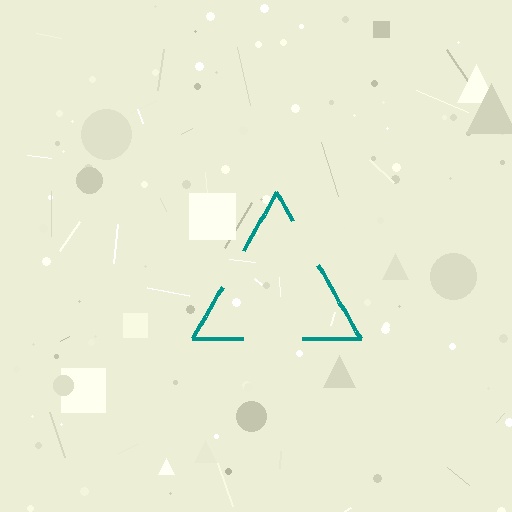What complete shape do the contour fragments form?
The contour fragments form a triangle.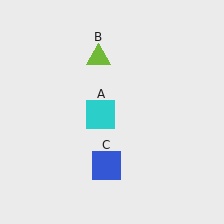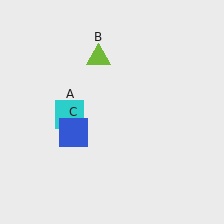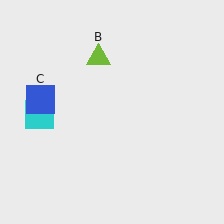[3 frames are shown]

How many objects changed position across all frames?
2 objects changed position: cyan square (object A), blue square (object C).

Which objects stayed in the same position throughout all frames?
Lime triangle (object B) remained stationary.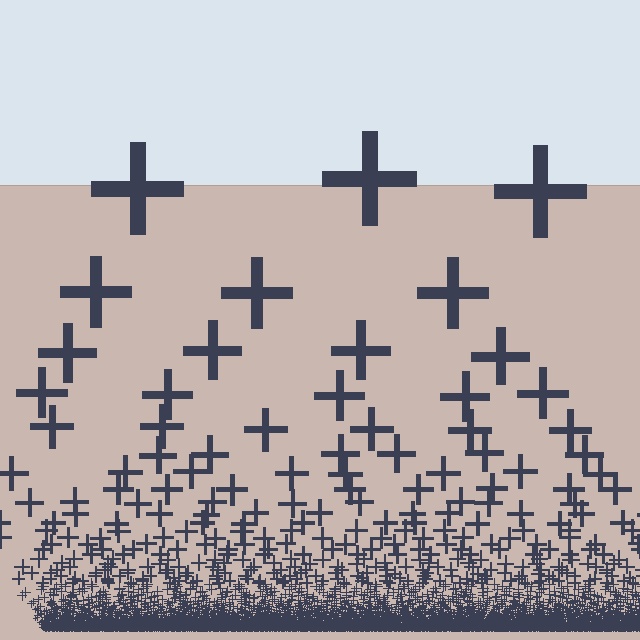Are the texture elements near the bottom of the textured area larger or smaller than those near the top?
Smaller. The gradient is inverted — elements near the bottom are smaller and denser.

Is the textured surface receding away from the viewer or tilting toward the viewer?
The surface appears to tilt toward the viewer. Texture elements get larger and sparser toward the top.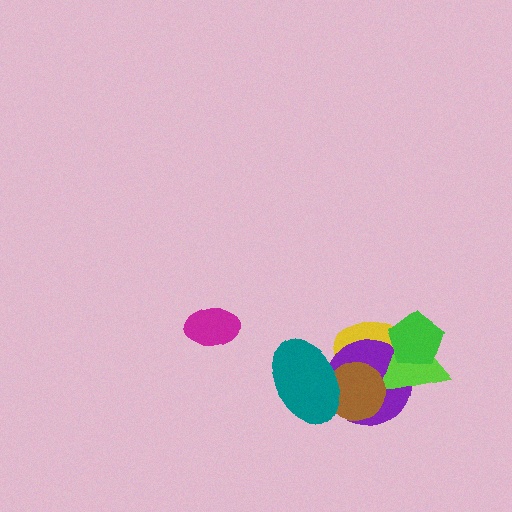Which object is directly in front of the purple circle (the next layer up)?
The lime triangle is directly in front of the purple circle.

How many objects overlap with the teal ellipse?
3 objects overlap with the teal ellipse.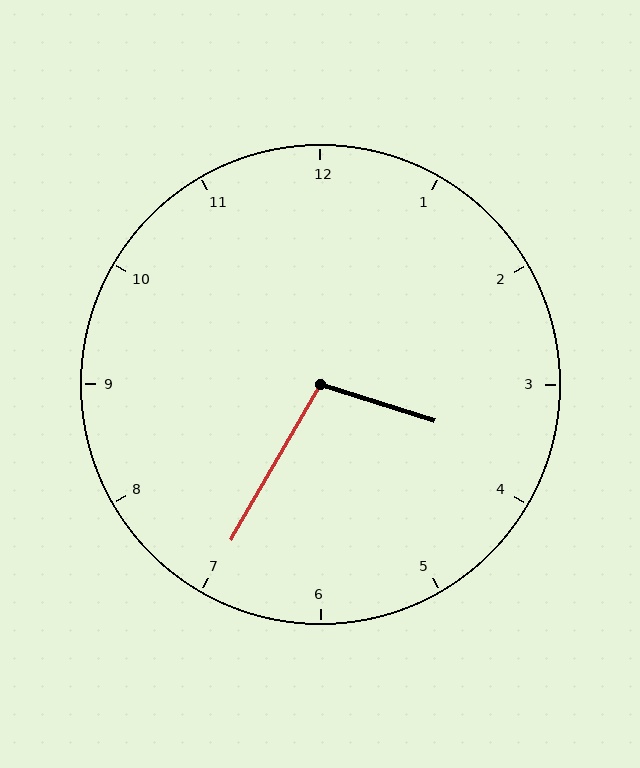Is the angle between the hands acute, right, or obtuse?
It is obtuse.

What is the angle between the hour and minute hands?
Approximately 102 degrees.